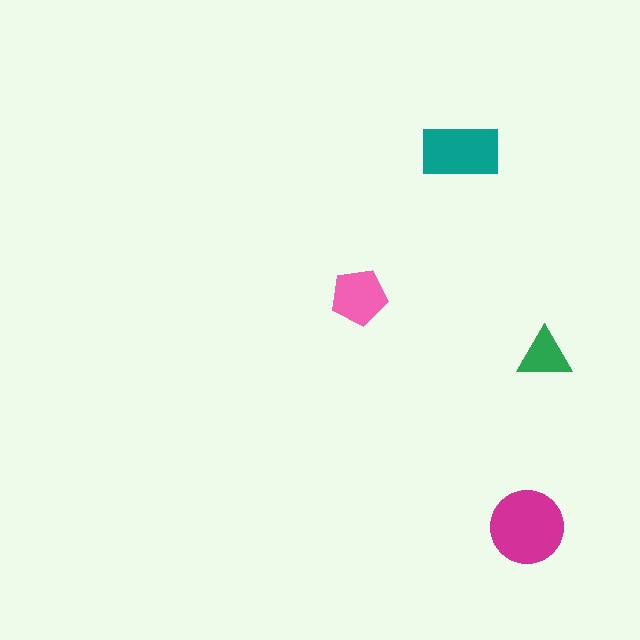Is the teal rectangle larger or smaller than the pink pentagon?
Larger.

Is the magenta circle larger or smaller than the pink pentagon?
Larger.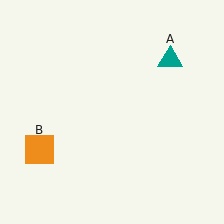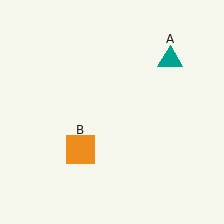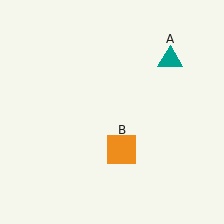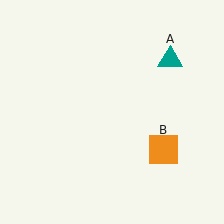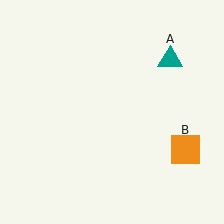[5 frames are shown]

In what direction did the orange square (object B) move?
The orange square (object B) moved right.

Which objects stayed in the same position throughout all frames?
Teal triangle (object A) remained stationary.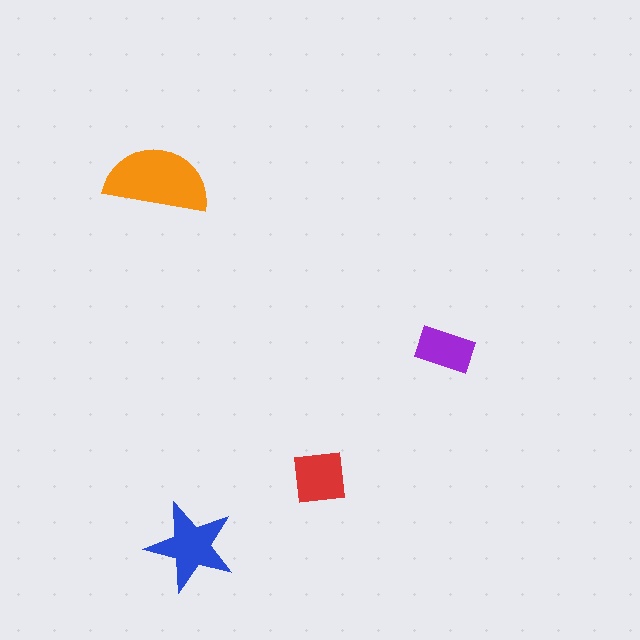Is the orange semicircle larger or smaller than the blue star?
Larger.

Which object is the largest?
The orange semicircle.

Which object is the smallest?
The purple rectangle.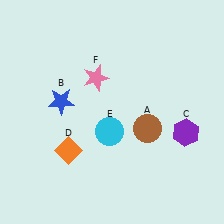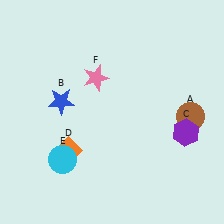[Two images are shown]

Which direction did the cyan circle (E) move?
The cyan circle (E) moved left.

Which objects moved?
The objects that moved are: the brown circle (A), the cyan circle (E).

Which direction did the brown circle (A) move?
The brown circle (A) moved right.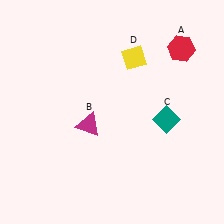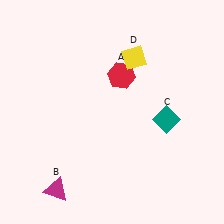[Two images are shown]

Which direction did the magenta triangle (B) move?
The magenta triangle (B) moved down.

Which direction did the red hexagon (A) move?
The red hexagon (A) moved left.